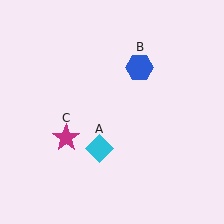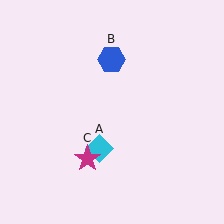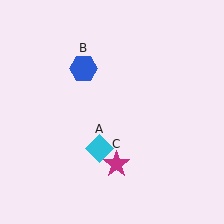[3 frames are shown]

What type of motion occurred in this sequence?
The blue hexagon (object B), magenta star (object C) rotated counterclockwise around the center of the scene.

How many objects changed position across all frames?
2 objects changed position: blue hexagon (object B), magenta star (object C).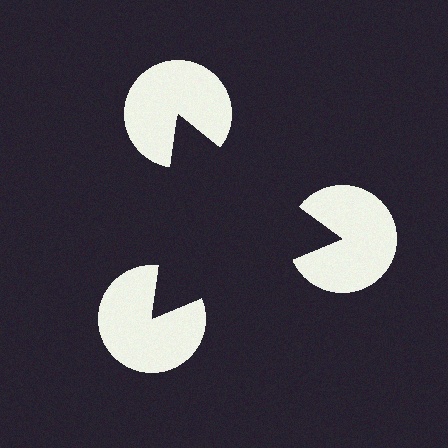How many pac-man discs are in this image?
There are 3 — one at each vertex of the illusory triangle.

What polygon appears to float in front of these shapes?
An illusory triangle — its edges are inferred from the aligned wedge cuts in the pac-man discs, not physically drawn.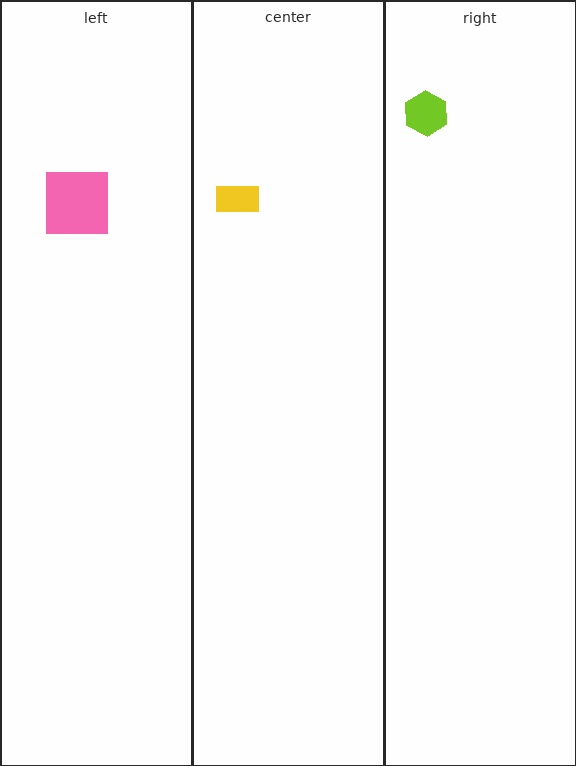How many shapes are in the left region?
1.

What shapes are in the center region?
The yellow rectangle.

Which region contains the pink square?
The left region.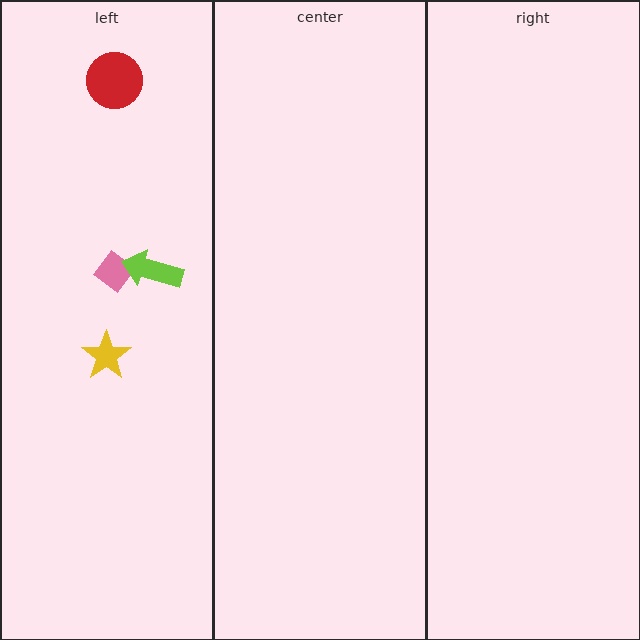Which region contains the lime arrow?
The left region.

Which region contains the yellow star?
The left region.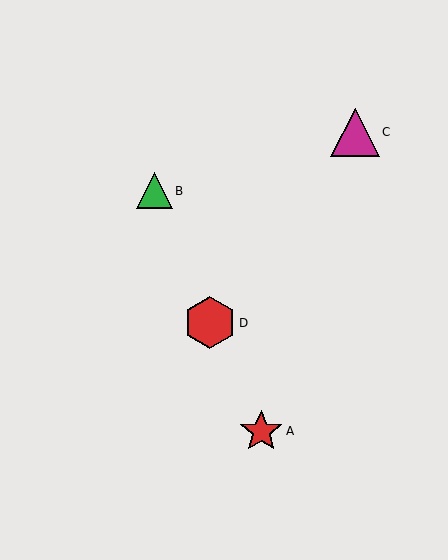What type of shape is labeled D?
Shape D is a red hexagon.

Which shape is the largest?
The red hexagon (labeled D) is the largest.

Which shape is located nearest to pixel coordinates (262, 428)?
The red star (labeled A) at (261, 431) is nearest to that location.